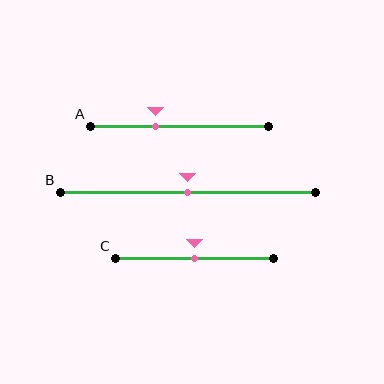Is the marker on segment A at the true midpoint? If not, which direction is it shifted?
No, the marker on segment A is shifted to the left by about 14% of the segment length.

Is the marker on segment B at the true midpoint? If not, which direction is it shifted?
Yes, the marker on segment B is at the true midpoint.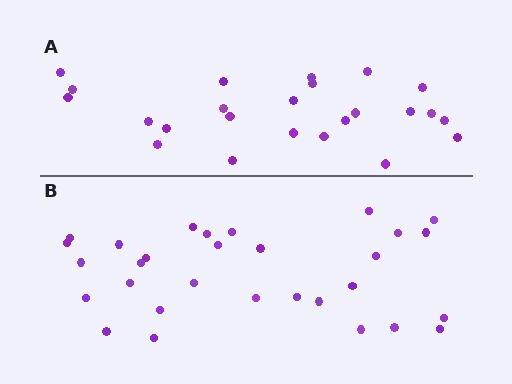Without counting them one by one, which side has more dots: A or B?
Region B (the bottom region) has more dots.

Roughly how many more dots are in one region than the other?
Region B has about 6 more dots than region A.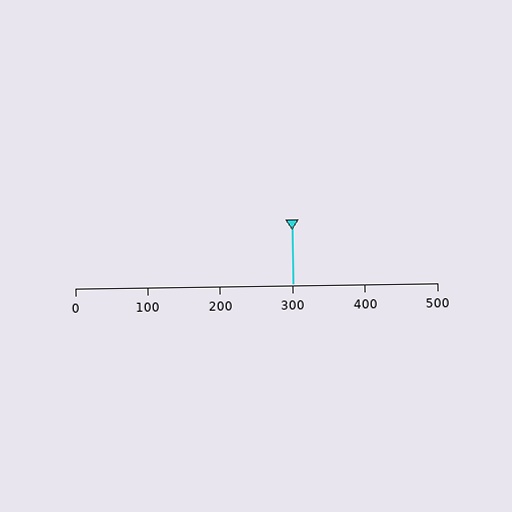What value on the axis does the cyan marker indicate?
The marker indicates approximately 300.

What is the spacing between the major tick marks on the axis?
The major ticks are spaced 100 apart.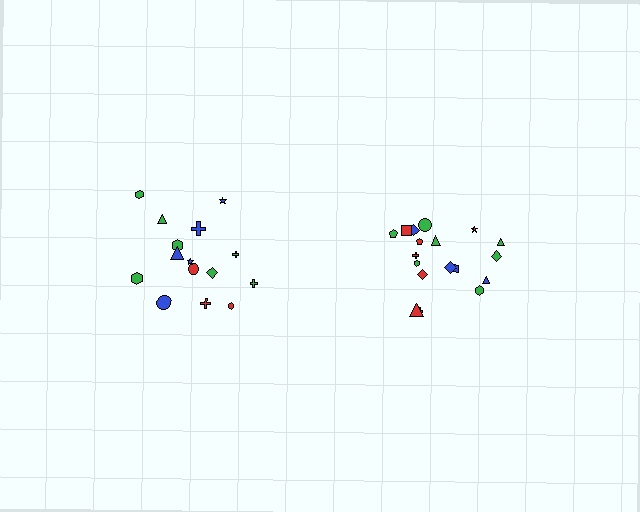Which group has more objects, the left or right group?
The right group.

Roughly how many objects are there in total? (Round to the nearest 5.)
Roughly 35 objects in total.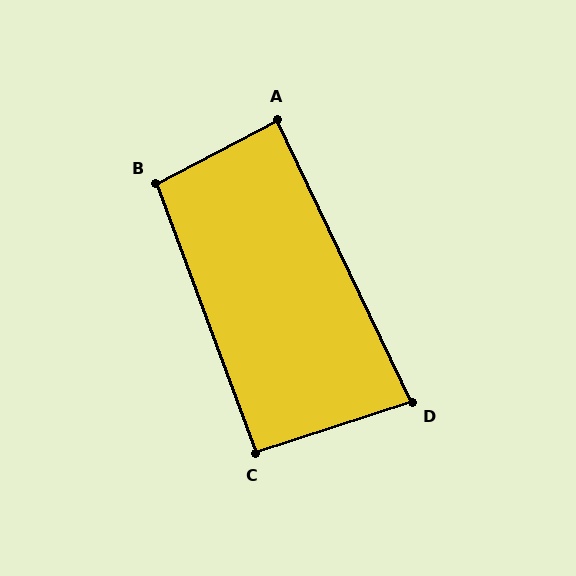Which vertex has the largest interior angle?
B, at approximately 97 degrees.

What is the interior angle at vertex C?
Approximately 92 degrees (approximately right).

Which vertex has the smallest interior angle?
D, at approximately 83 degrees.